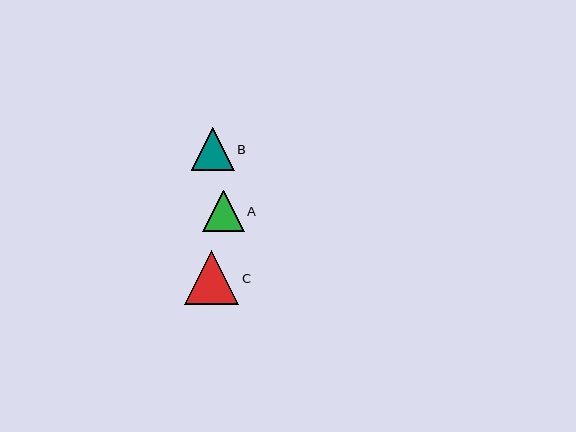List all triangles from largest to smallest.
From largest to smallest: C, B, A.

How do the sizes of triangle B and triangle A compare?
Triangle B and triangle A are approximately the same size.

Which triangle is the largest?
Triangle C is the largest with a size of approximately 54 pixels.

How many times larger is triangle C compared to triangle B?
Triangle C is approximately 1.3 times the size of triangle B.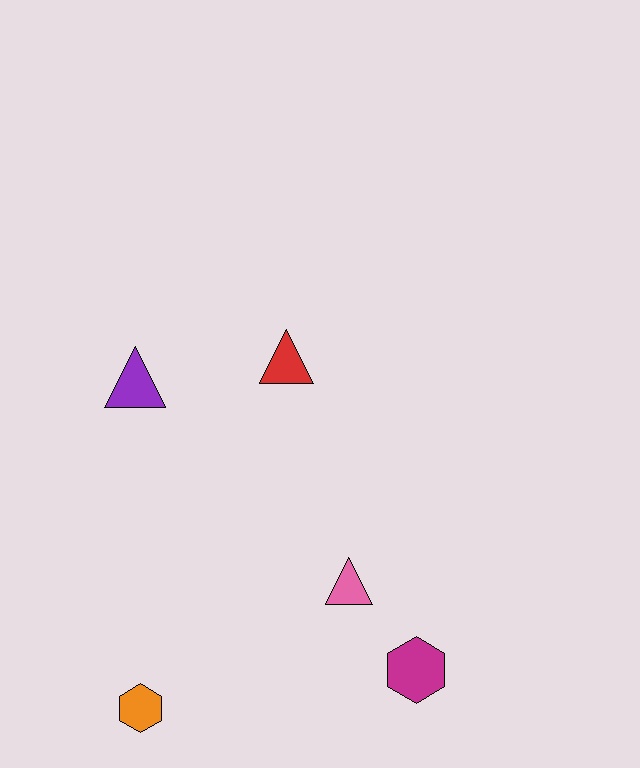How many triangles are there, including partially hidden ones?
There are 3 triangles.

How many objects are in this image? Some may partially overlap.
There are 5 objects.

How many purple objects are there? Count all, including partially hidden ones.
There is 1 purple object.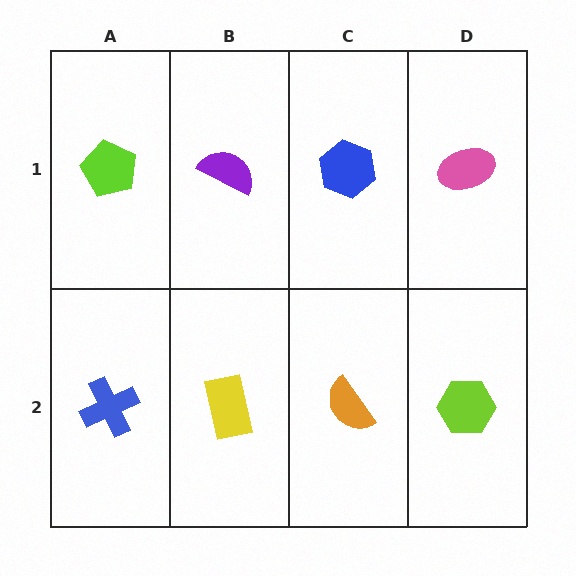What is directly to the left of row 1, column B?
A lime pentagon.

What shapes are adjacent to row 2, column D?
A pink ellipse (row 1, column D), an orange semicircle (row 2, column C).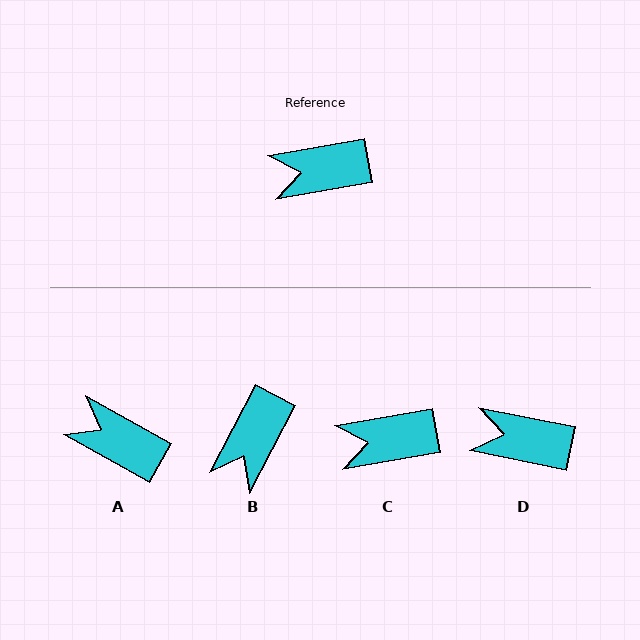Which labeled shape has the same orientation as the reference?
C.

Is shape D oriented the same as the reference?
No, it is off by about 21 degrees.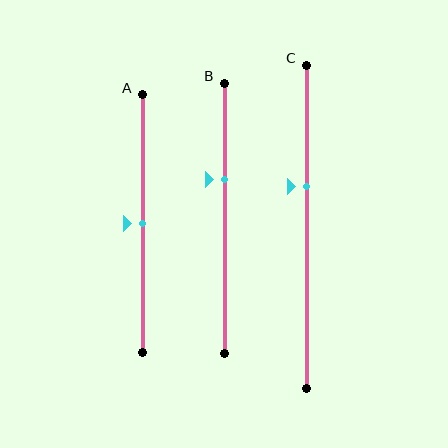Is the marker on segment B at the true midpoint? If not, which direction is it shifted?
No, the marker on segment B is shifted upward by about 14% of the segment length.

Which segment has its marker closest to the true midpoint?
Segment A has its marker closest to the true midpoint.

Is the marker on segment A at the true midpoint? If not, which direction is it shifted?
Yes, the marker on segment A is at the true midpoint.